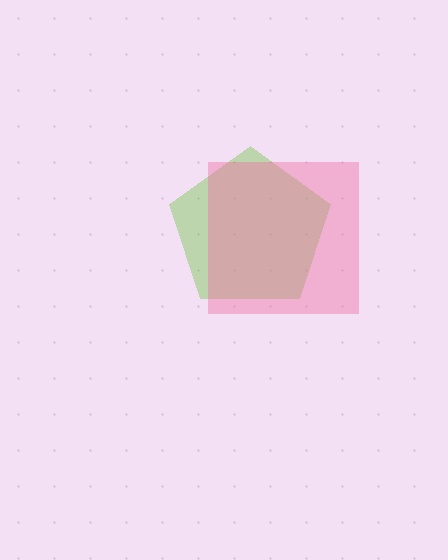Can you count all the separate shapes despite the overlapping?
Yes, there are 2 separate shapes.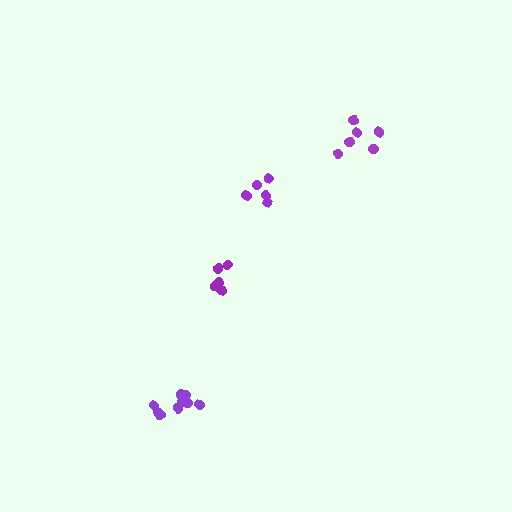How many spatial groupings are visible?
There are 4 spatial groupings.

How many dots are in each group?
Group 1: 5 dots, Group 2: 5 dots, Group 3: 6 dots, Group 4: 10 dots (26 total).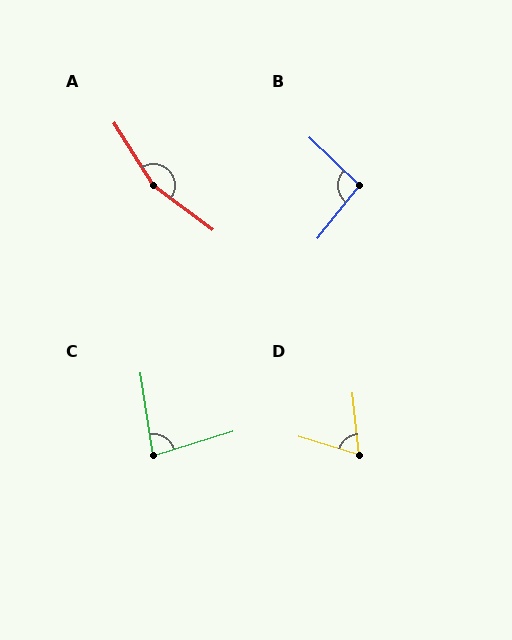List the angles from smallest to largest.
D (67°), C (82°), B (95°), A (160°).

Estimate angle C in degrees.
Approximately 82 degrees.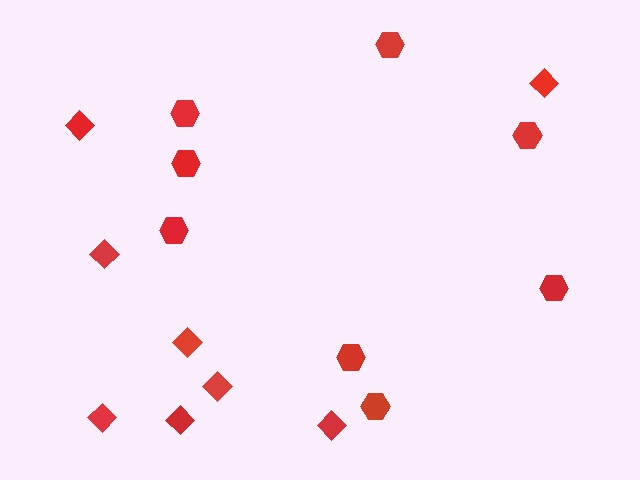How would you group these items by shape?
There are 2 groups: one group of hexagons (8) and one group of diamonds (8).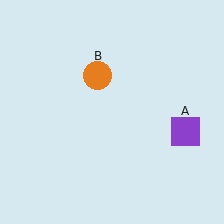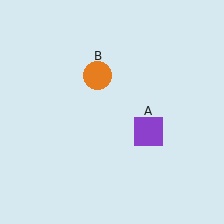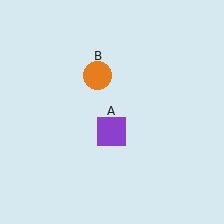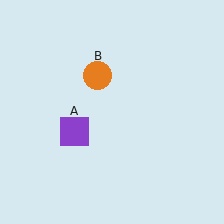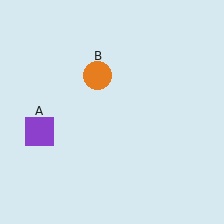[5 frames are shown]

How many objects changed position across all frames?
1 object changed position: purple square (object A).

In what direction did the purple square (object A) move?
The purple square (object A) moved left.